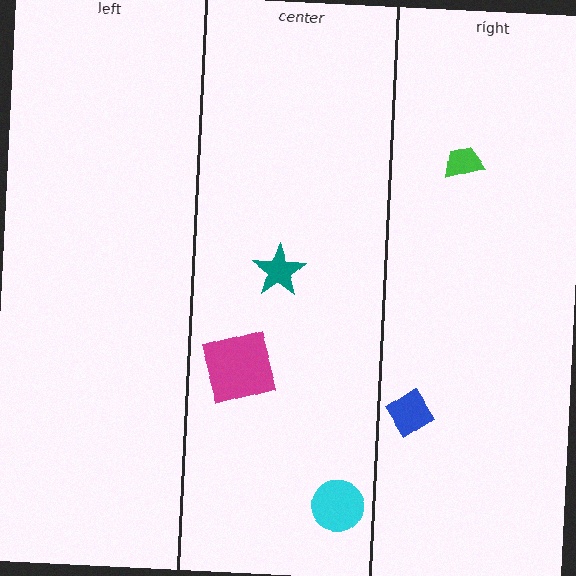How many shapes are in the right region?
2.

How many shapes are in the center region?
3.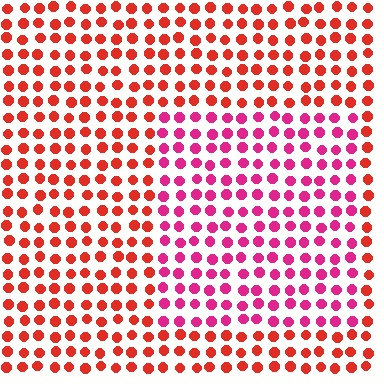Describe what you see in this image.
The image is filled with small red elements in a uniform arrangement. A rectangle-shaped region is visible where the elements are tinted to a slightly different hue, forming a subtle color boundary.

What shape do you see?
I see a rectangle.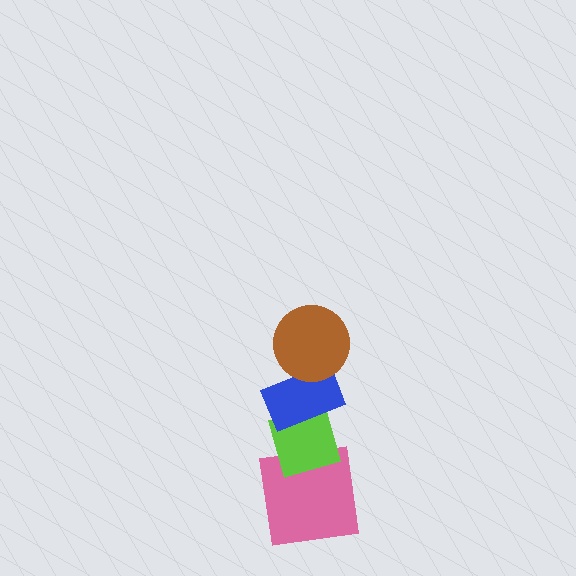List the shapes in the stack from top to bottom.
From top to bottom: the brown circle, the blue rectangle, the lime diamond, the pink square.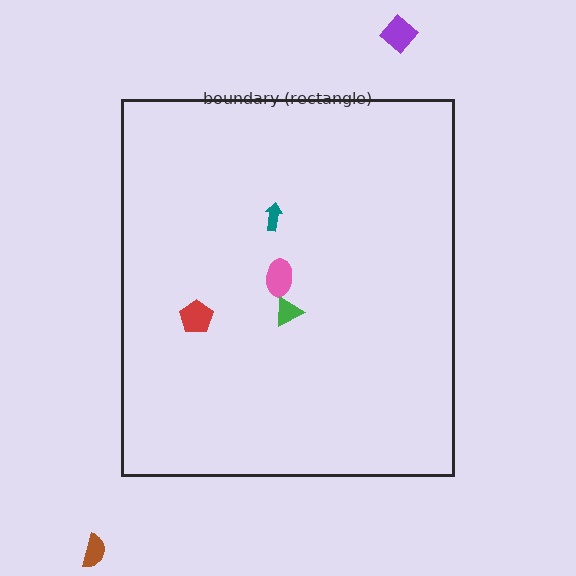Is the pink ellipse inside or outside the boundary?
Inside.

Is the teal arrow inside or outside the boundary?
Inside.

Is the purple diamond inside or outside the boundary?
Outside.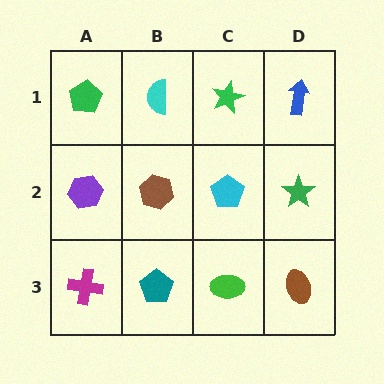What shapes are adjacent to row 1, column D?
A green star (row 2, column D), a green star (row 1, column C).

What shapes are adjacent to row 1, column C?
A cyan pentagon (row 2, column C), a cyan semicircle (row 1, column B), a blue arrow (row 1, column D).